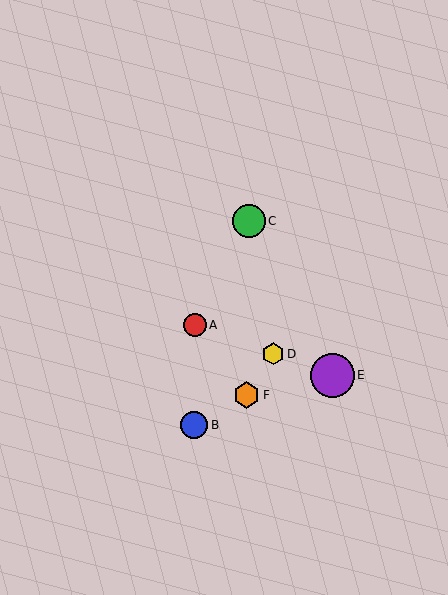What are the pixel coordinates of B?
Object B is at (194, 425).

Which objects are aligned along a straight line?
Objects A, D, E are aligned along a straight line.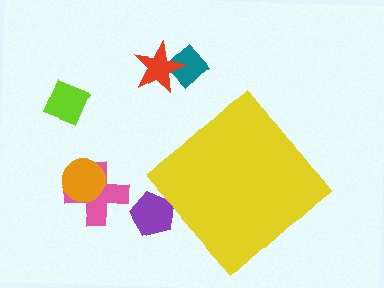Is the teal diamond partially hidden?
No, the teal diamond is fully visible.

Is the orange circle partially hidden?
No, the orange circle is fully visible.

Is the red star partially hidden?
No, the red star is fully visible.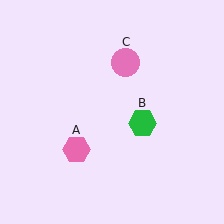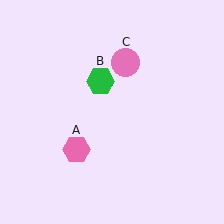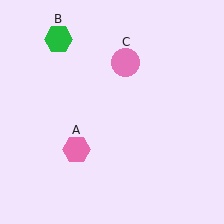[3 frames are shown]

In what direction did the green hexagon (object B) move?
The green hexagon (object B) moved up and to the left.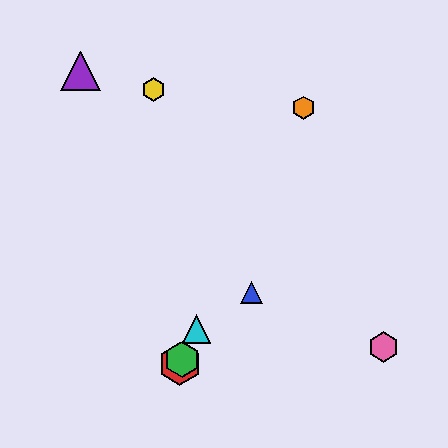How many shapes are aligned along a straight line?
4 shapes (the red hexagon, the green hexagon, the orange hexagon, the cyan triangle) are aligned along a straight line.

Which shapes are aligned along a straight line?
The red hexagon, the green hexagon, the orange hexagon, the cyan triangle are aligned along a straight line.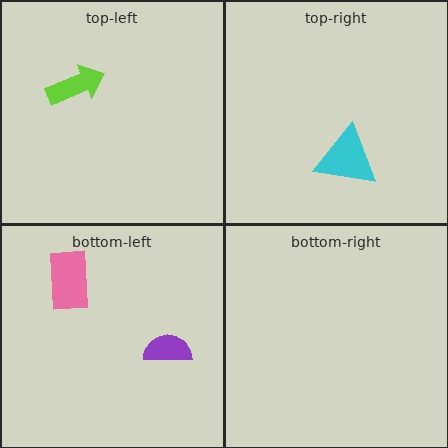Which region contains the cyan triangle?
The top-right region.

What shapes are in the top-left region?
The lime arrow.